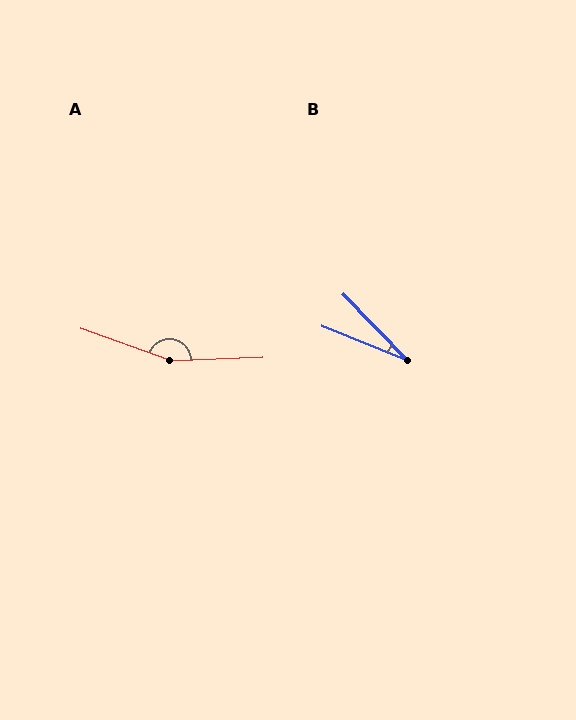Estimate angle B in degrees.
Approximately 24 degrees.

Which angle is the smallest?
B, at approximately 24 degrees.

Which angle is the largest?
A, at approximately 159 degrees.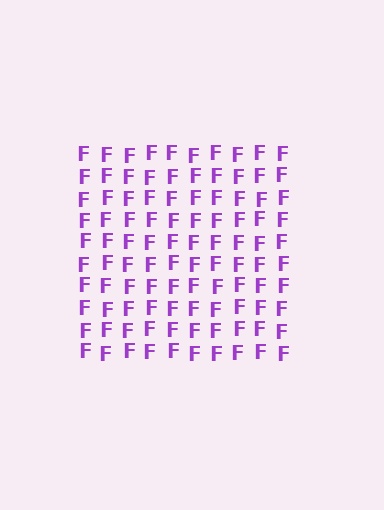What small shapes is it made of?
It is made of small letter F's.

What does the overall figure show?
The overall figure shows a square.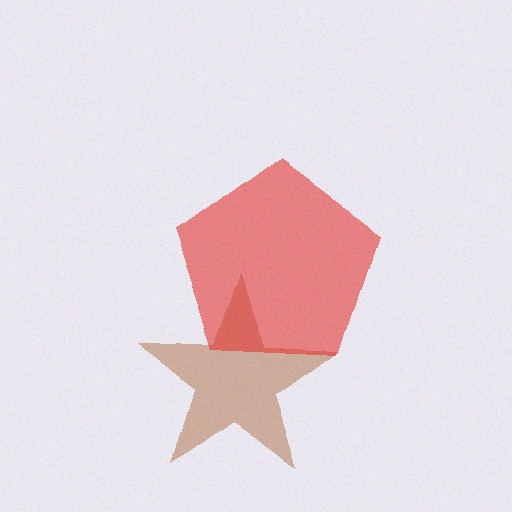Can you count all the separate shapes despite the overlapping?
Yes, there are 2 separate shapes.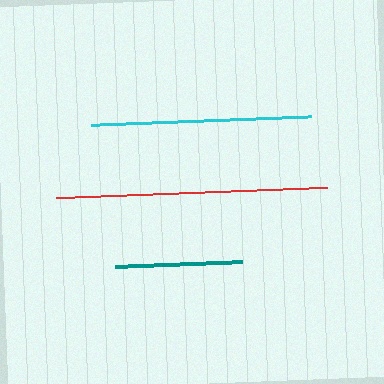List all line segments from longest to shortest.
From longest to shortest: red, cyan, teal.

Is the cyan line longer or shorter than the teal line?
The cyan line is longer than the teal line.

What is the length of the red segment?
The red segment is approximately 271 pixels long.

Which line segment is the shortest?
The teal line is the shortest at approximately 127 pixels.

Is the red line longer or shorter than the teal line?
The red line is longer than the teal line.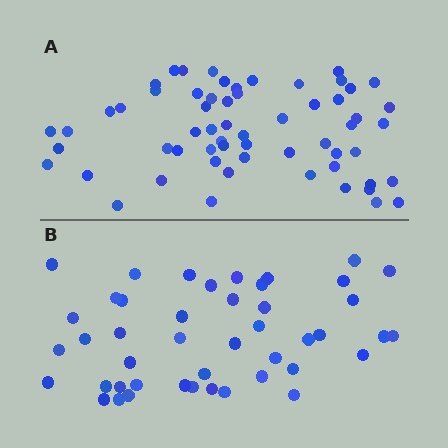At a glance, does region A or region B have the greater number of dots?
Region A (the top region) has more dots.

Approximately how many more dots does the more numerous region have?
Region A has approximately 15 more dots than region B.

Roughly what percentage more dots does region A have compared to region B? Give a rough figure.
About 35% more.